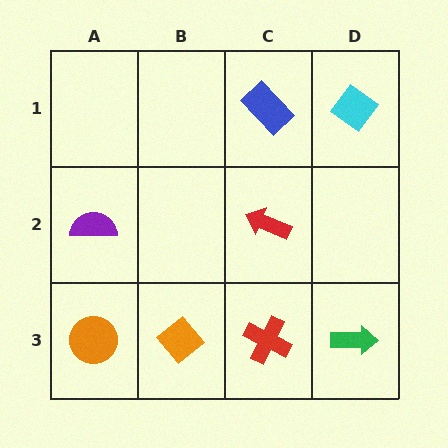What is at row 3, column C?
A red cross.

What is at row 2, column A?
A purple semicircle.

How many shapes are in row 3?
4 shapes.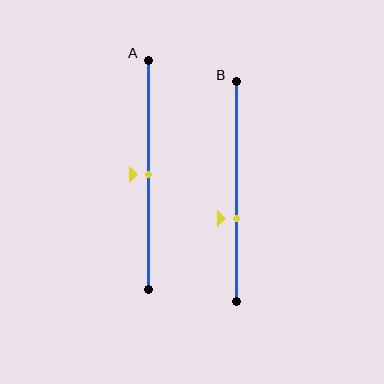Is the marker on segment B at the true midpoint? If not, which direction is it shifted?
No, the marker on segment B is shifted downward by about 12% of the segment length.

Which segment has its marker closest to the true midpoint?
Segment A has its marker closest to the true midpoint.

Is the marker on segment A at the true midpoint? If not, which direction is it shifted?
Yes, the marker on segment A is at the true midpoint.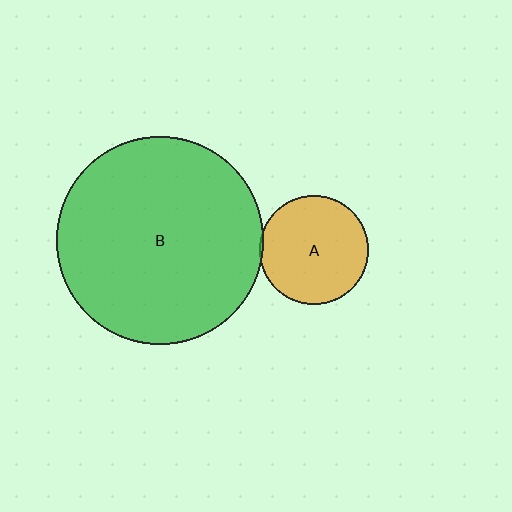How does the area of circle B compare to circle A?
Approximately 3.6 times.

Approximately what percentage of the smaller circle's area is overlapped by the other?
Approximately 5%.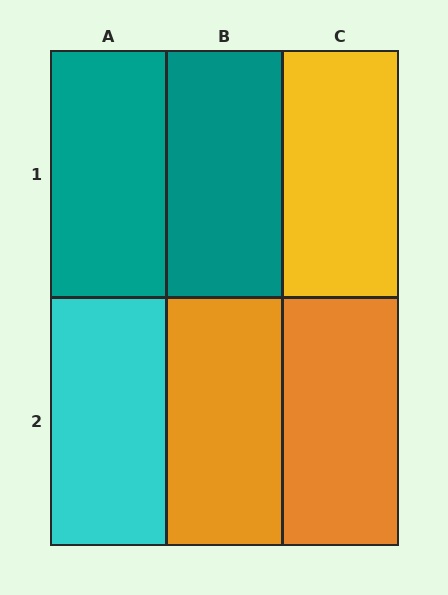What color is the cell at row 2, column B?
Orange.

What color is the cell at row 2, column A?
Cyan.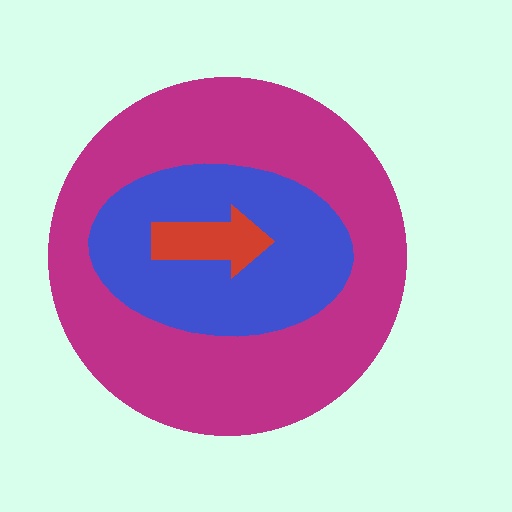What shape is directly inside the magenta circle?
The blue ellipse.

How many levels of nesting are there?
3.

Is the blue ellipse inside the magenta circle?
Yes.